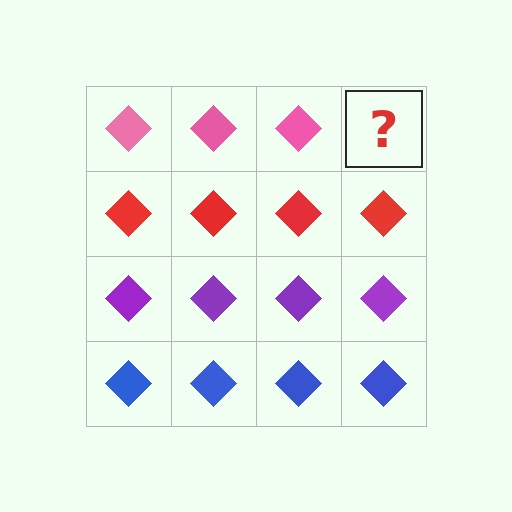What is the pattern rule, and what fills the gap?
The rule is that each row has a consistent color. The gap should be filled with a pink diamond.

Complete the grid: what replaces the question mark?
The question mark should be replaced with a pink diamond.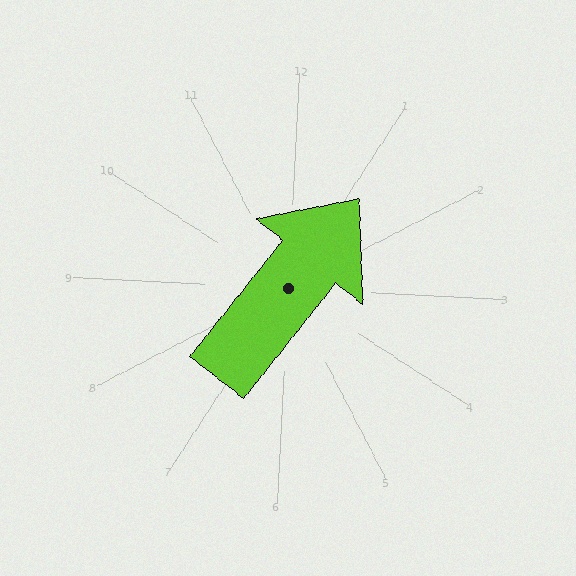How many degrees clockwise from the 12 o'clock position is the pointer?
Approximately 36 degrees.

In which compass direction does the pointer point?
Northeast.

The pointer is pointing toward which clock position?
Roughly 1 o'clock.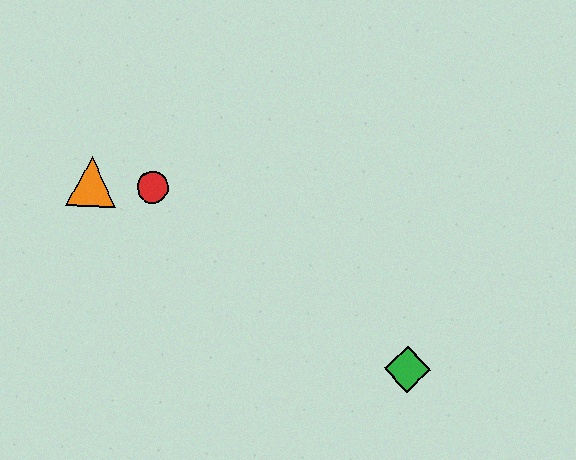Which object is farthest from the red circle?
The green diamond is farthest from the red circle.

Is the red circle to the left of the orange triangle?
No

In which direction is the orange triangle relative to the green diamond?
The orange triangle is to the left of the green diamond.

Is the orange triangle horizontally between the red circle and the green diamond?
No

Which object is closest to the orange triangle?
The red circle is closest to the orange triangle.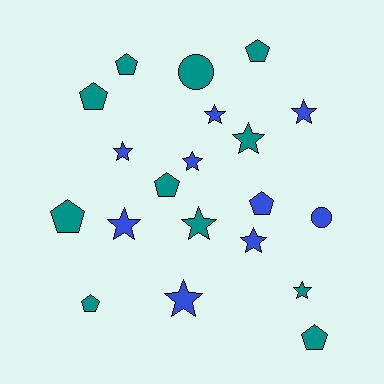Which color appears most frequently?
Teal, with 11 objects.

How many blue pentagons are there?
There is 1 blue pentagon.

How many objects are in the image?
There are 20 objects.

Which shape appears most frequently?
Star, with 10 objects.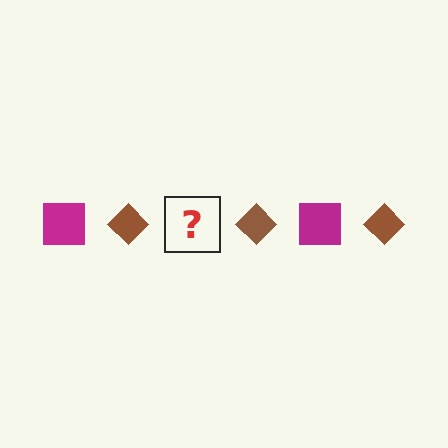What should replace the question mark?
The question mark should be replaced with a magenta square.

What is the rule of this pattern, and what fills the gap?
The rule is that the pattern alternates between magenta square and brown diamond. The gap should be filled with a magenta square.